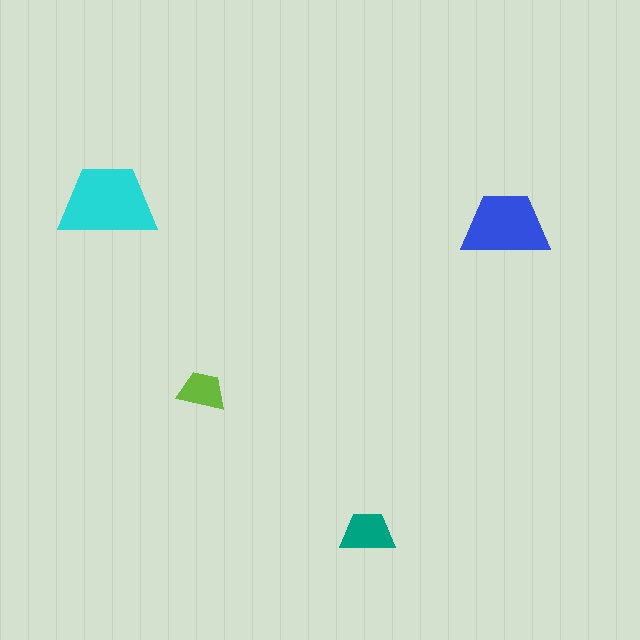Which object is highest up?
The cyan trapezoid is topmost.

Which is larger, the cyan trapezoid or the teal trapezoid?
The cyan one.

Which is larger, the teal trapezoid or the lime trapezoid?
The teal one.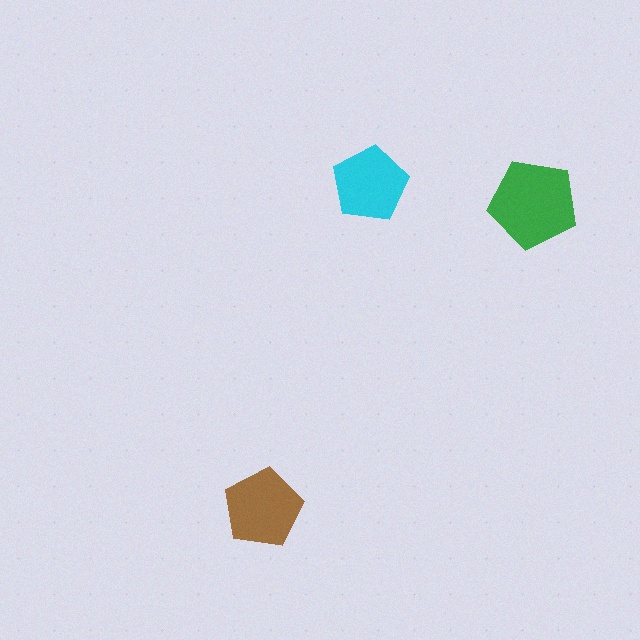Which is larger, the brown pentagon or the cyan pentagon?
The brown one.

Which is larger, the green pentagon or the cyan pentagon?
The green one.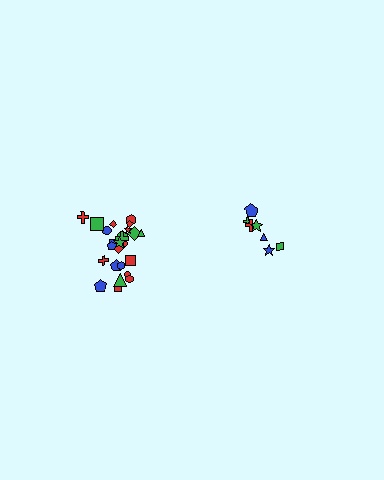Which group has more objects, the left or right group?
The left group.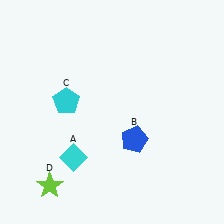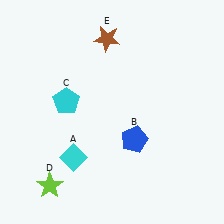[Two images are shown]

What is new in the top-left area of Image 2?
A brown star (E) was added in the top-left area of Image 2.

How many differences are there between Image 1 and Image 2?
There is 1 difference between the two images.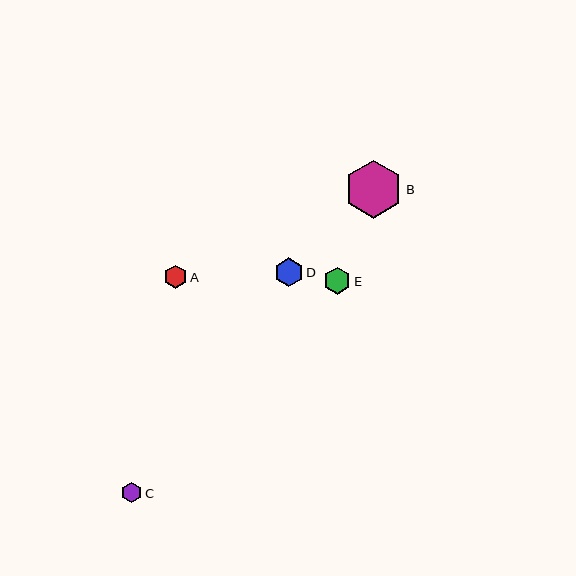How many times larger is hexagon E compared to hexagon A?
Hexagon E is approximately 1.2 times the size of hexagon A.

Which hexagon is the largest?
Hexagon B is the largest with a size of approximately 58 pixels.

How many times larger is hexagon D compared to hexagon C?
Hexagon D is approximately 1.4 times the size of hexagon C.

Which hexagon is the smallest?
Hexagon C is the smallest with a size of approximately 21 pixels.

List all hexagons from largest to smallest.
From largest to smallest: B, D, E, A, C.